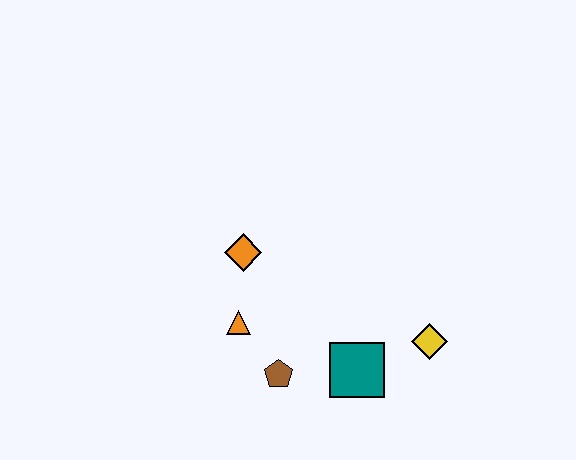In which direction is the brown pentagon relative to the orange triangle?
The brown pentagon is below the orange triangle.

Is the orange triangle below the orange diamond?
Yes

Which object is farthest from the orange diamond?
The yellow diamond is farthest from the orange diamond.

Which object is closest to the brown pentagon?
The orange triangle is closest to the brown pentagon.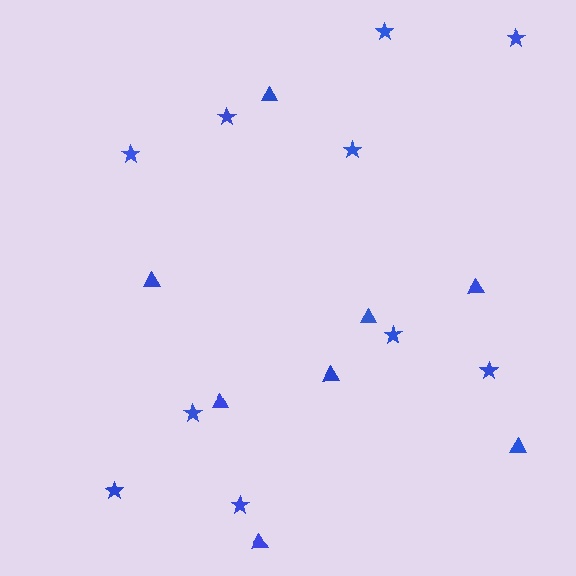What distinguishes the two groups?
There are 2 groups: one group of triangles (8) and one group of stars (10).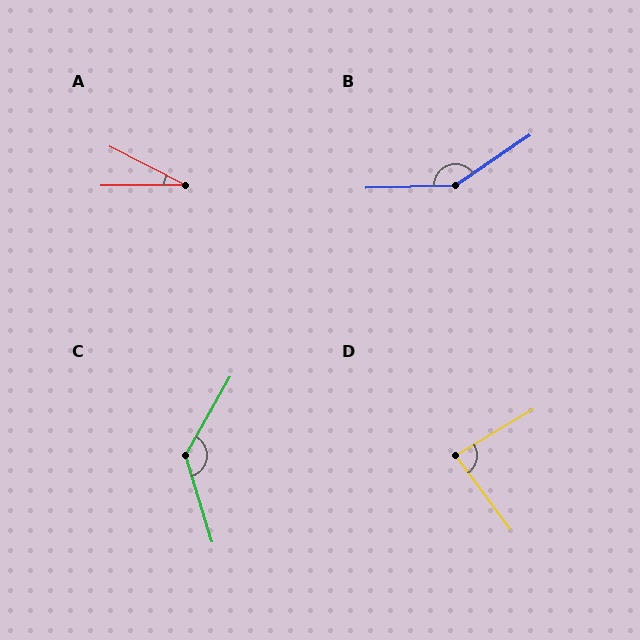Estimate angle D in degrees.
Approximately 84 degrees.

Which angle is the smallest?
A, at approximately 27 degrees.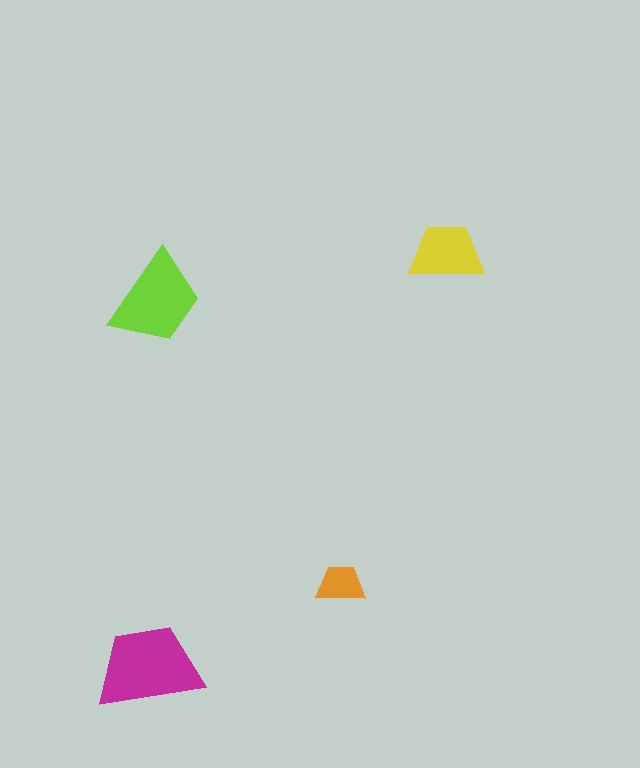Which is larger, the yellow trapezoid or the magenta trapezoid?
The magenta one.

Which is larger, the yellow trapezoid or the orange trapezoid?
The yellow one.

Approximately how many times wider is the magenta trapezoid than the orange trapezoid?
About 2 times wider.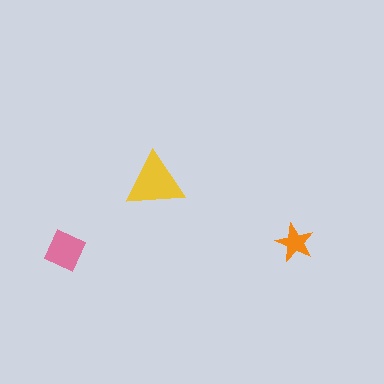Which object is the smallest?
The orange star.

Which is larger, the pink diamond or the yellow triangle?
The yellow triangle.